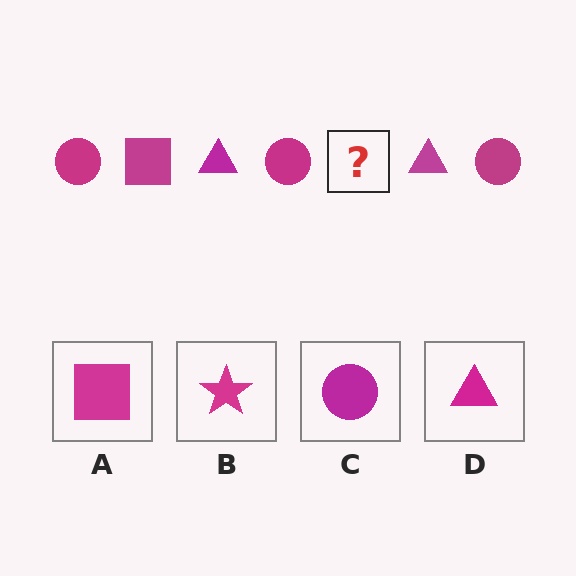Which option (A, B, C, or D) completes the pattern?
A.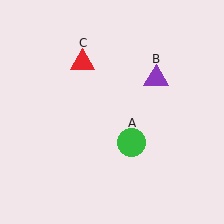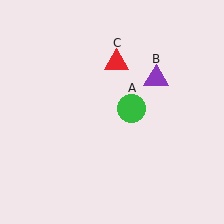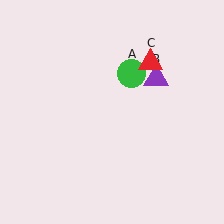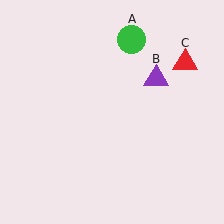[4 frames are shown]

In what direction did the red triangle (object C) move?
The red triangle (object C) moved right.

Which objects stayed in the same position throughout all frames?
Purple triangle (object B) remained stationary.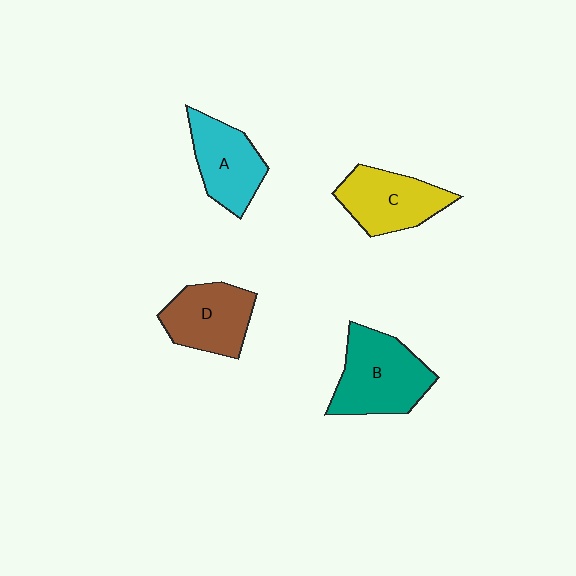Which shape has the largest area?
Shape B (teal).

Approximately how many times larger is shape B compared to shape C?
Approximately 1.2 times.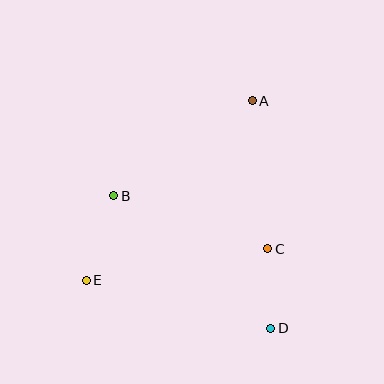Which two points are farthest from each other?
Points A and E are farthest from each other.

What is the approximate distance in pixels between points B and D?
The distance between B and D is approximately 205 pixels.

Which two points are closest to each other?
Points C and D are closest to each other.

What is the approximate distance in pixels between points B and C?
The distance between B and C is approximately 163 pixels.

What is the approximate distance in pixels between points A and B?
The distance between A and B is approximately 168 pixels.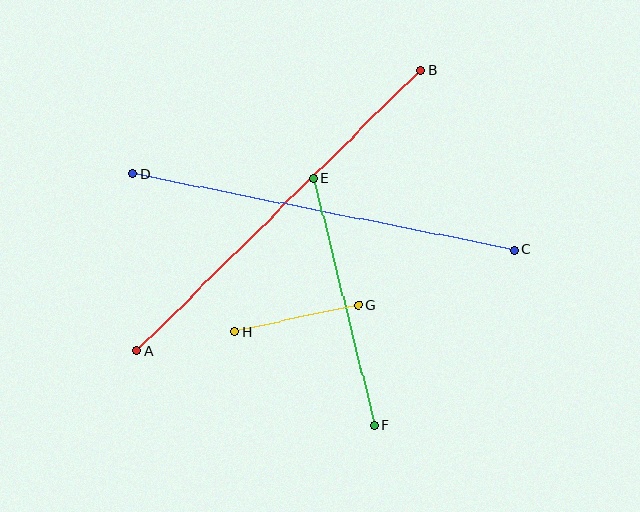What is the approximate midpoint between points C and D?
The midpoint is at approximately (323, 212) pixels.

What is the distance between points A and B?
The distance is approximately 399 pixels.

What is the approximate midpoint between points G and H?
The midpoint is at approximately (296, 319) pixels.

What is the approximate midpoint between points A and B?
The midpoint is at approximately (279, 211) pixels.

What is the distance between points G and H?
The distance is approximately 126 pixels.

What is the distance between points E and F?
The distance is approximately 254 pixels.